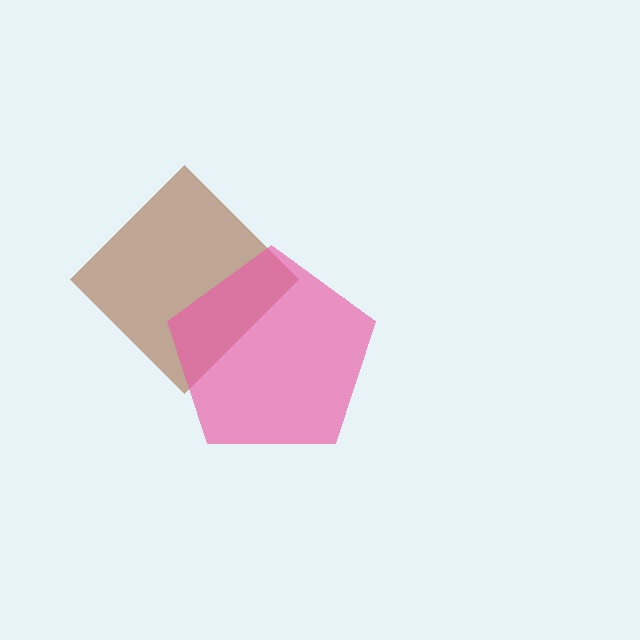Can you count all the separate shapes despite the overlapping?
Yes, there are 2 separate shapes.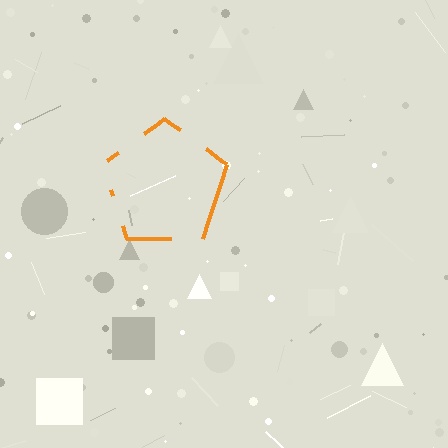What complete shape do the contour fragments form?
The contour fragments form a pentagon.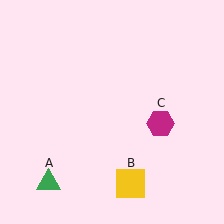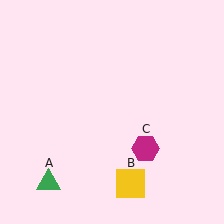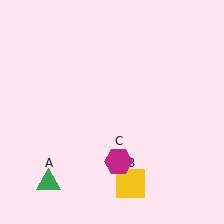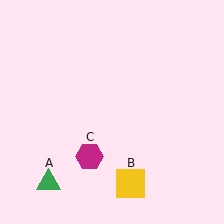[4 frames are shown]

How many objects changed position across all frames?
1 object changed position: magenta hexagon (object C).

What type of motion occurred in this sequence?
The magenta hexagon (object C) rotated clockwise around the center of the scene.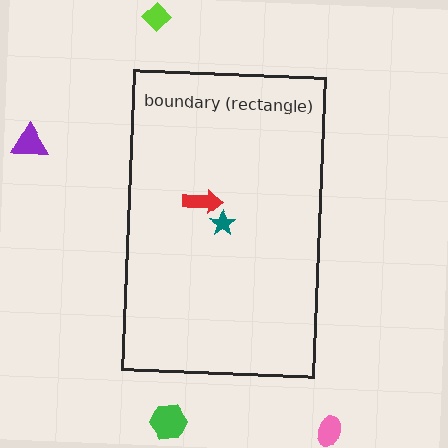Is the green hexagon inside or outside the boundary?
Outside.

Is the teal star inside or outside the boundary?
Inside.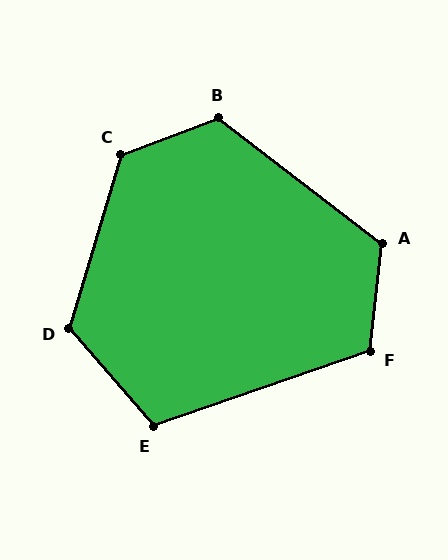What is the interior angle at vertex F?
Approximately 116 degrees (obtuse).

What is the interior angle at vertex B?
Approximately 122 degrees (obtuse).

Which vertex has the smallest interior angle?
E, at approximately 112 degrees.